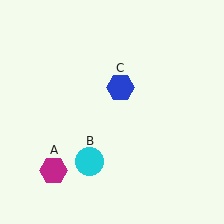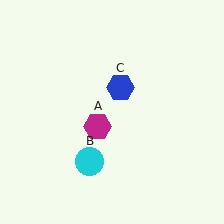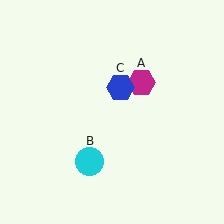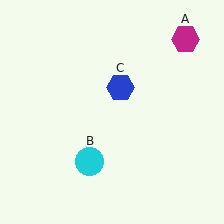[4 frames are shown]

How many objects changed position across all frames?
1 object changed position: magenta hexagon (object A).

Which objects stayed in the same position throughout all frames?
Cyan circle (object B) and blue hexagon (object C) remained stationary.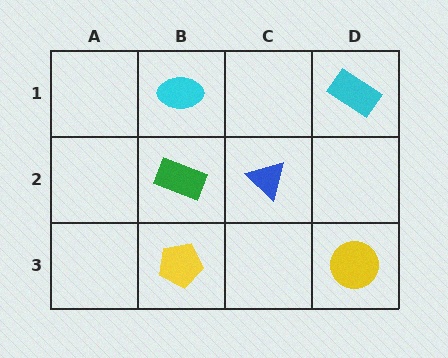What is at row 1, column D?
A cyan rectangle.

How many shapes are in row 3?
2 shapes.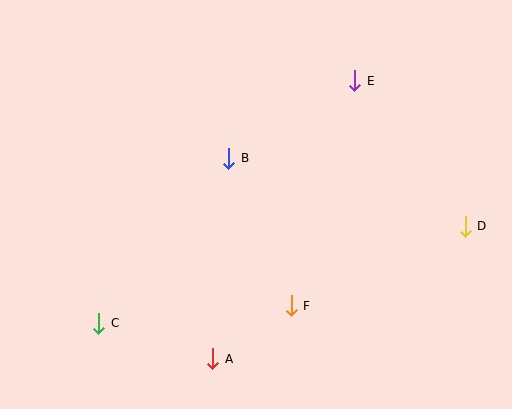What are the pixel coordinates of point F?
Point F is at (291, 306).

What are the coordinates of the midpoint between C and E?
The midpoint between C and E is at (227, 202).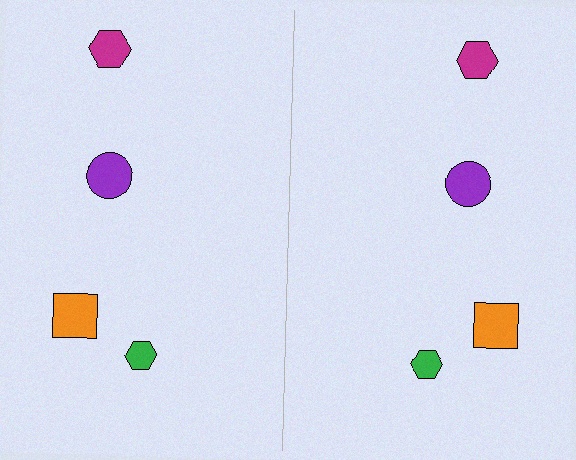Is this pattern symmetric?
Yes, this pattern has bilateral (reflection) symmetry.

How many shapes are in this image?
There are 8 shapes in this image.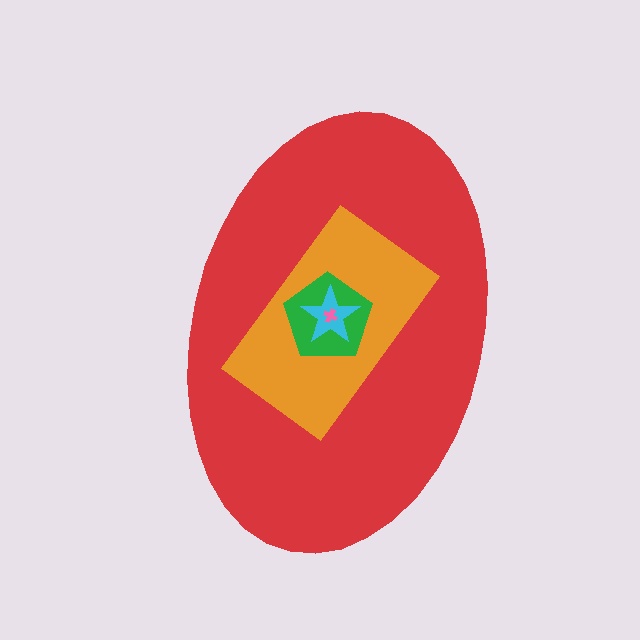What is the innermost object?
The pink cross.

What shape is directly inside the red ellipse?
The orange rectangle.